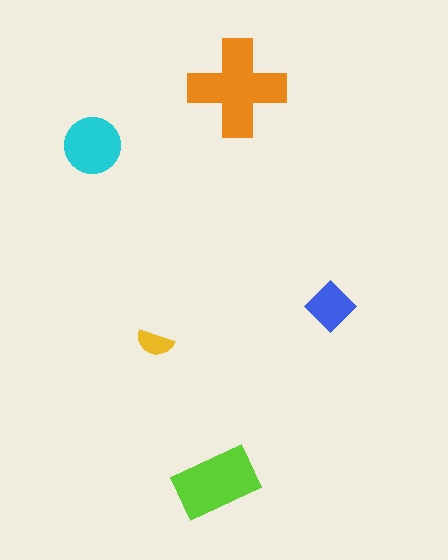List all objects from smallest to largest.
The yellow semicircle, the blue diamond, the cyan circle, the lime rectangle, the orange cross.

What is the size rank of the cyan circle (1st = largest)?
3rd.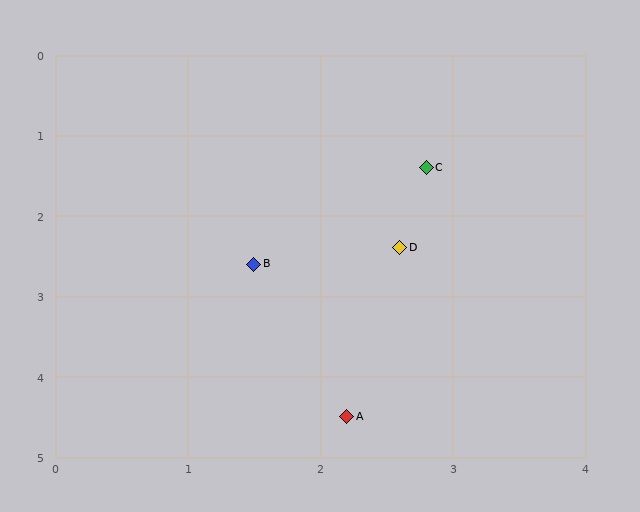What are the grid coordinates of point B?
Point B is at approximately (1.5, 2.6).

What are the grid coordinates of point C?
Point C is at approximately (2.8, 1.4).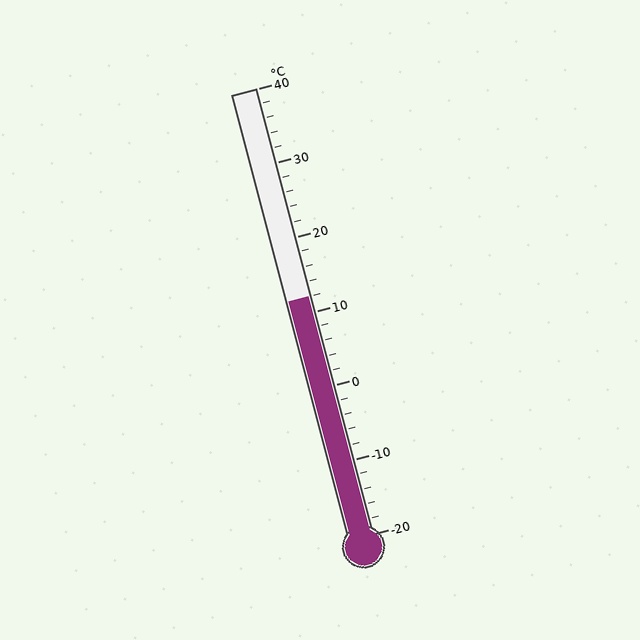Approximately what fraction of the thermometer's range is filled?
The thermometer is filled to approximately 55% of its range.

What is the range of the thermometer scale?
The thermometer scale ranges from -20°C to 40°C.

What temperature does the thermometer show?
The thermometer shows approximately 12°C.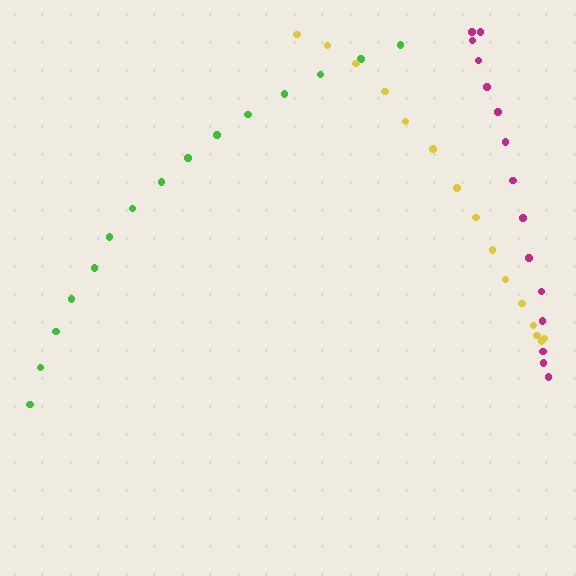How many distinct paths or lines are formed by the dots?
There are 3 distinct paths.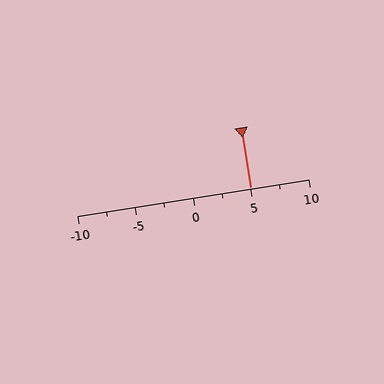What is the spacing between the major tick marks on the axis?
The major ticks are spaced 5 apart.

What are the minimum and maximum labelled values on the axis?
The axis runs from -10 to 10.